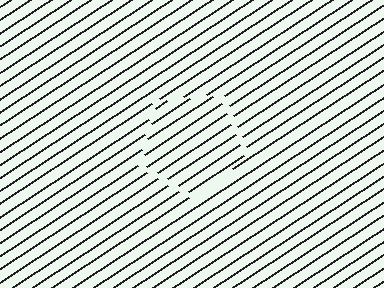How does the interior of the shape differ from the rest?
The interior of the shape contains the same grating, shifted by half a period — the contour is defined by the phase discontinuity where line-ends from the inner and outer gratings abut.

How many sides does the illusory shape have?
5 sides — the line-ends trace a pentagon.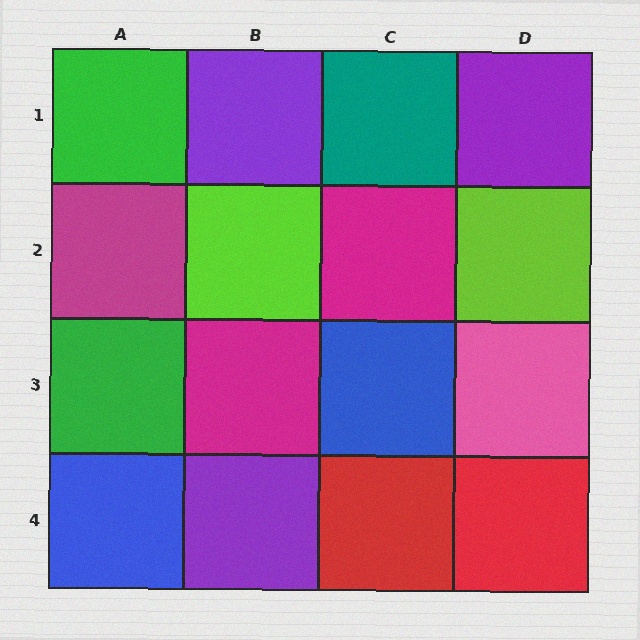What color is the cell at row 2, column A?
Magenta.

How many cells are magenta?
3 cells are magenta.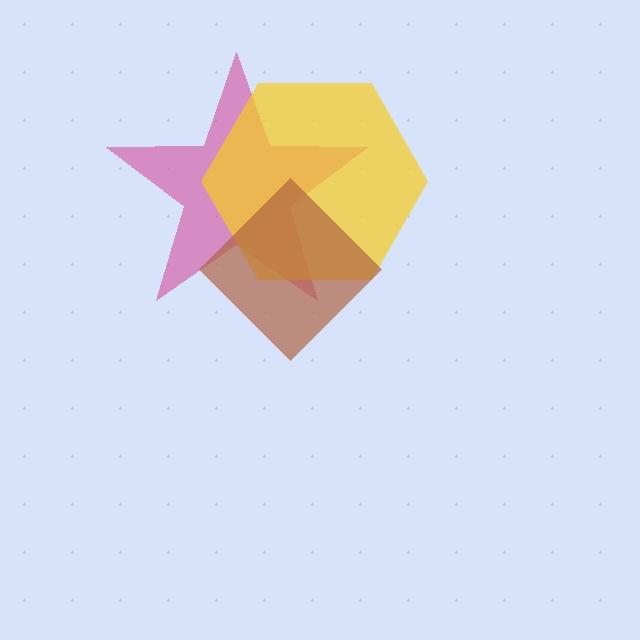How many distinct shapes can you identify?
There are 3 distinct shapes: a magenta star, a yellow hexagon, a brown diamond.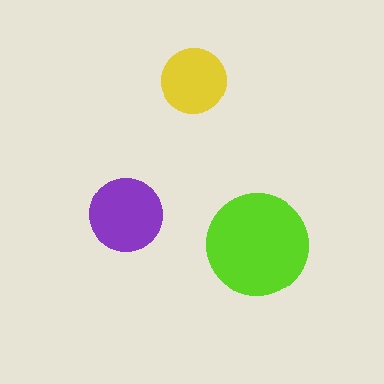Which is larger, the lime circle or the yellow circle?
The lime one.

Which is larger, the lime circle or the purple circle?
The lime one.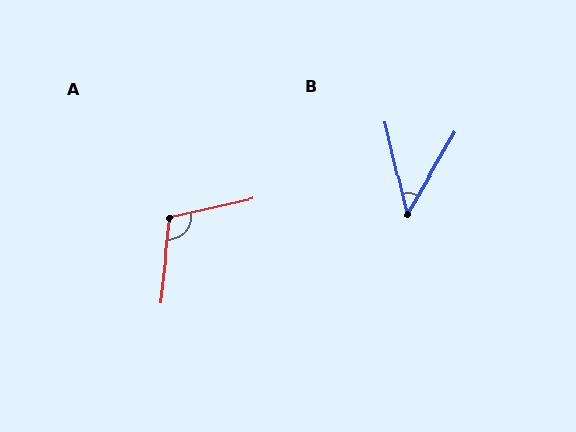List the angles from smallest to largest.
B (43°), A (109°).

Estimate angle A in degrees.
Approximately 109 degrees.